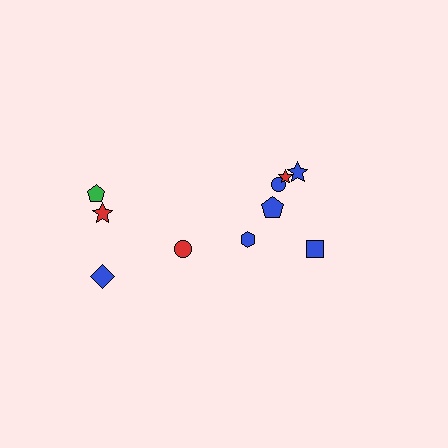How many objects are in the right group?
There are 6 objects.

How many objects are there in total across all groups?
There are 10 objects.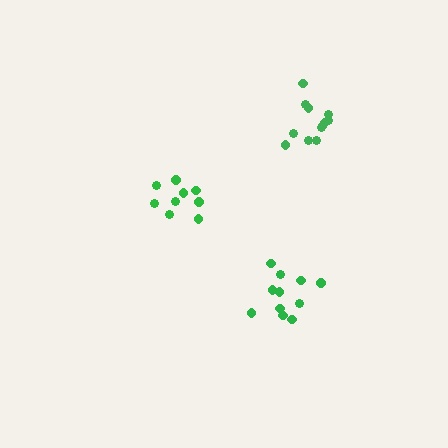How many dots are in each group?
Group 1: 9 dots, Group 2: 12 dots, Group 3: 11 dots (32 total).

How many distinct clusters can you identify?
There are 3 distinct clusters.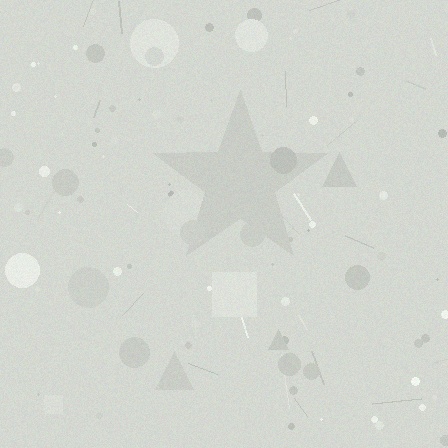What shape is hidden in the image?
A star is hidden in the image.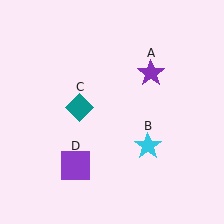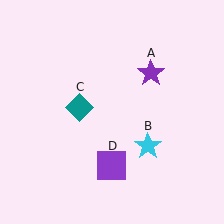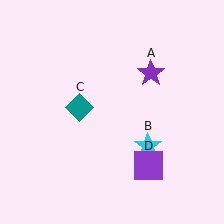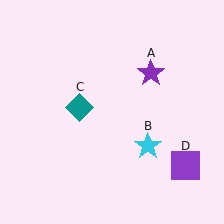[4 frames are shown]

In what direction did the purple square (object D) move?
The purple square (object D) moved right.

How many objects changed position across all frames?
1 object changed position: purple square (object D).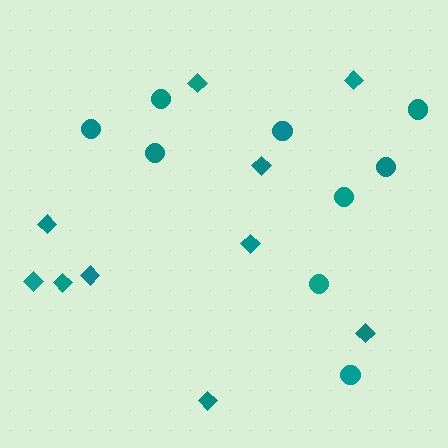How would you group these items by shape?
There are 2 groups: one group of circles (9) and one group of diamonds (10).